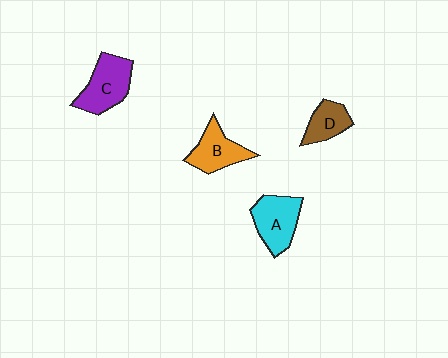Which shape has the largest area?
Shape C (purple).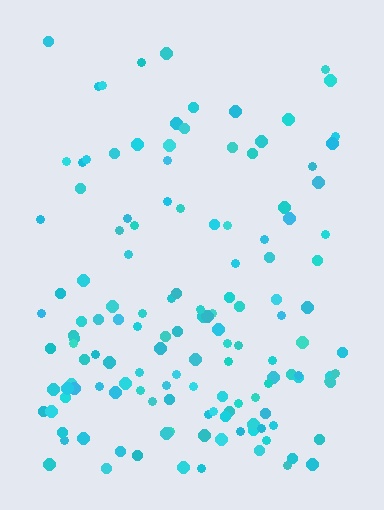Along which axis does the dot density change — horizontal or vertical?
Vertical.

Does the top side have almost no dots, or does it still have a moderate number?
Still a moderate number, just noticeably fewer than the bottom.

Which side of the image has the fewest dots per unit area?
The top.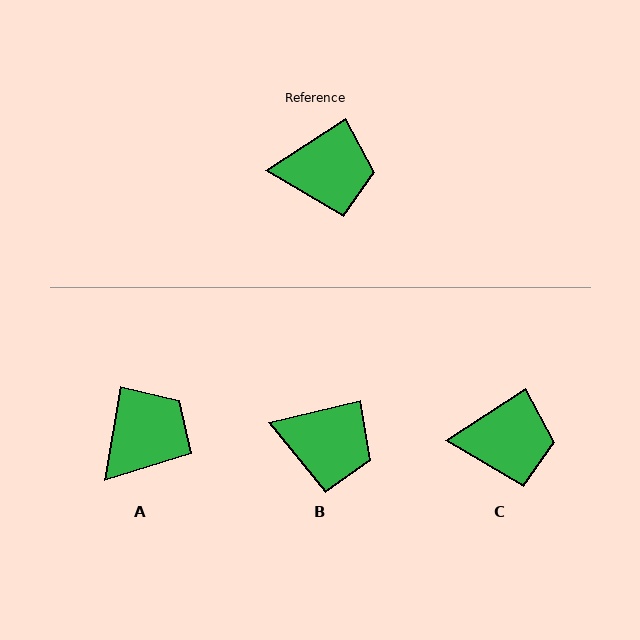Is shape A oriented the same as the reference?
No, it is off by about 48 degrees.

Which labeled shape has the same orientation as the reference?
C.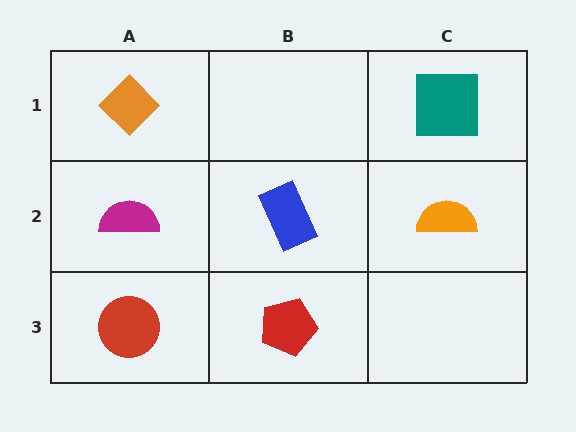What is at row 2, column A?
A magenta semicircle.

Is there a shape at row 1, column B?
No, that cell is empty.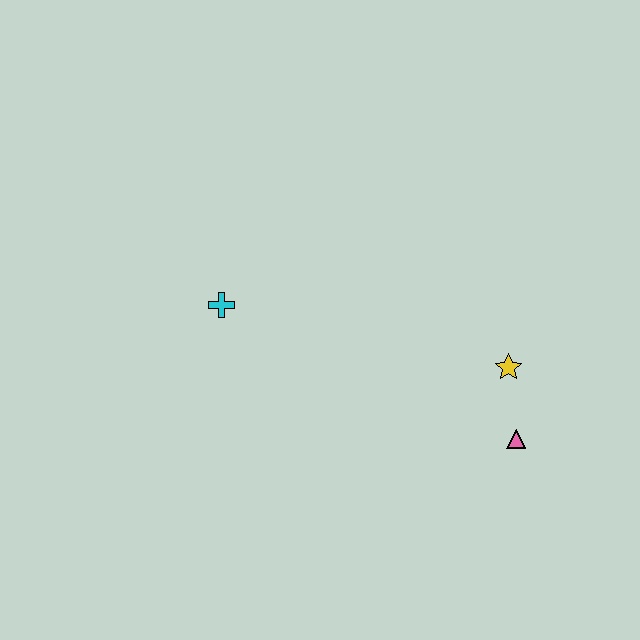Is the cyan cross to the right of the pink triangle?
No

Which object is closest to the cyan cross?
The yellow star is closest to the cyan cross.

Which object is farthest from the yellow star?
The cyan cross is farthest from the yellow star.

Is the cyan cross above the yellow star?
Yes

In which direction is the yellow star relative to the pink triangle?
The yellow star is above the pink triangle.